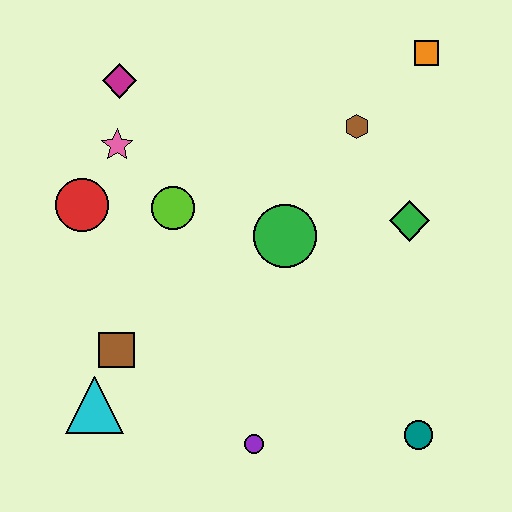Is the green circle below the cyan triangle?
No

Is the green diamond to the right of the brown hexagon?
Yes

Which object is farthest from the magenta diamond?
The teal circle is farthest from the magenta diamond.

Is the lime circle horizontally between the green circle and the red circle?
Yes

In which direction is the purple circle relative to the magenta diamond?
The purple circle is below the magenta diamond.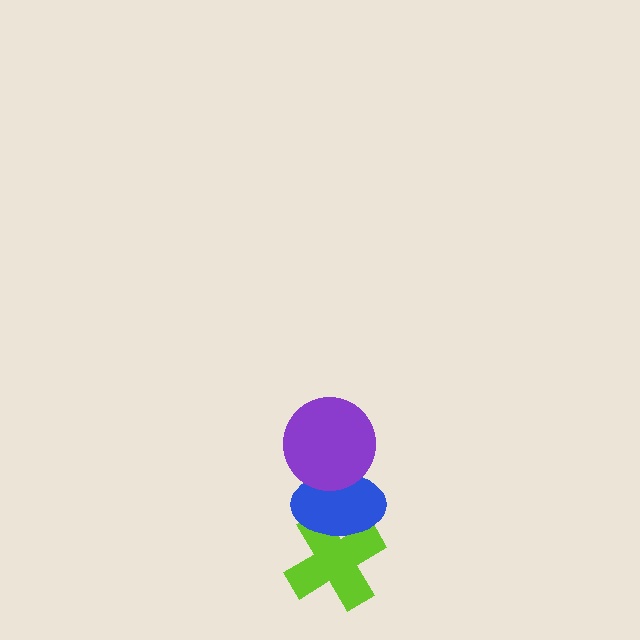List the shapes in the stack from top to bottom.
From top to bottom: the purple circle, the blue ellipse, the lime cross.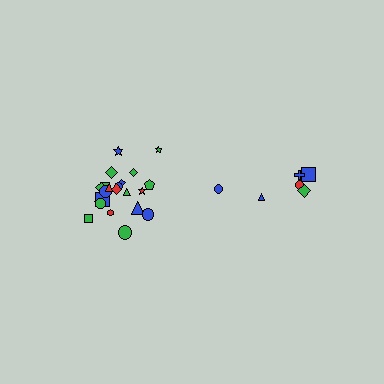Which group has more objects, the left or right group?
The left group.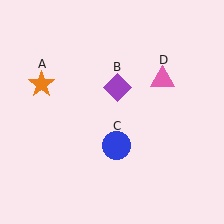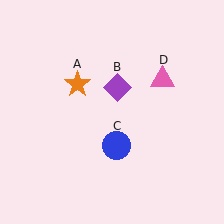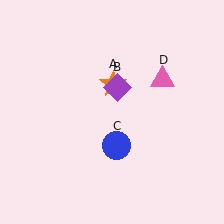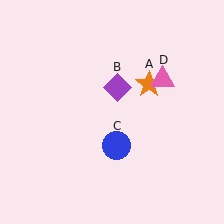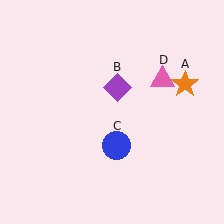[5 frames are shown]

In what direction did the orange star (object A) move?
The orange star (object A) moved right.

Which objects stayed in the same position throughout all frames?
Purple diamond (object B) and blue circle (object C) and pink triangle (object D) remained stationary.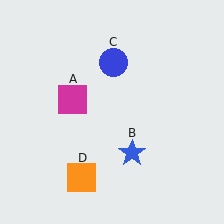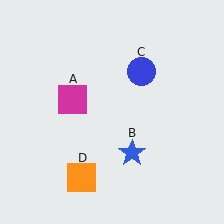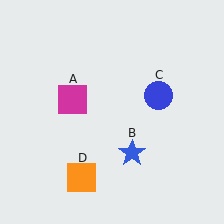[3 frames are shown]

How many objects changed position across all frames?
1 object changed position: blue circle (object C).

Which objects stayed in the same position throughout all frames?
Magenta square (object A) and blue star (object B) and orange square (object D) remained stationary.